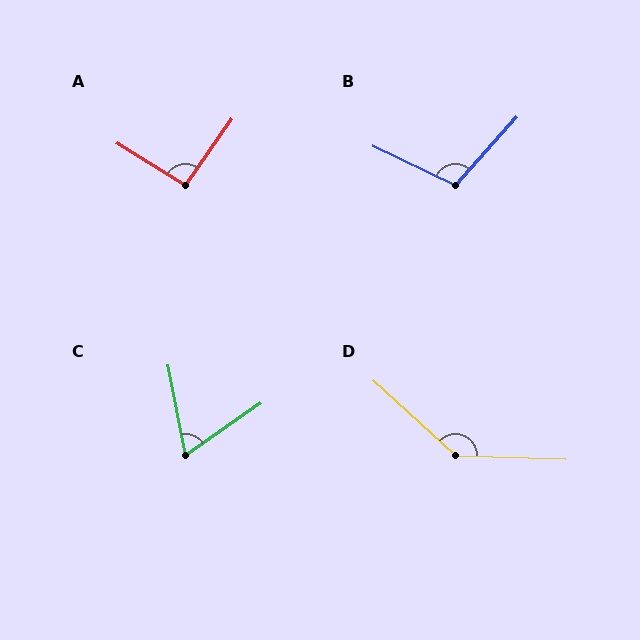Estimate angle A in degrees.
Approximately 93 degrees.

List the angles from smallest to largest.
C (66°), A (93°), B (106°), D (139°).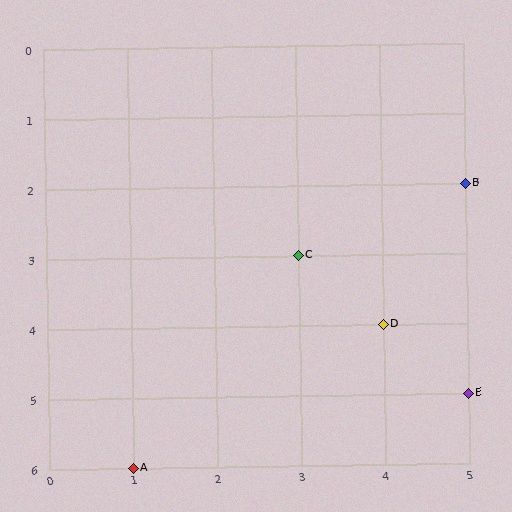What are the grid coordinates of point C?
Point C is at grid coordinates (3, 3).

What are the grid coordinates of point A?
Point A is at grid coordinates (1, 6).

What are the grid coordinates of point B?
Point B is at grid coordinates (5, 2).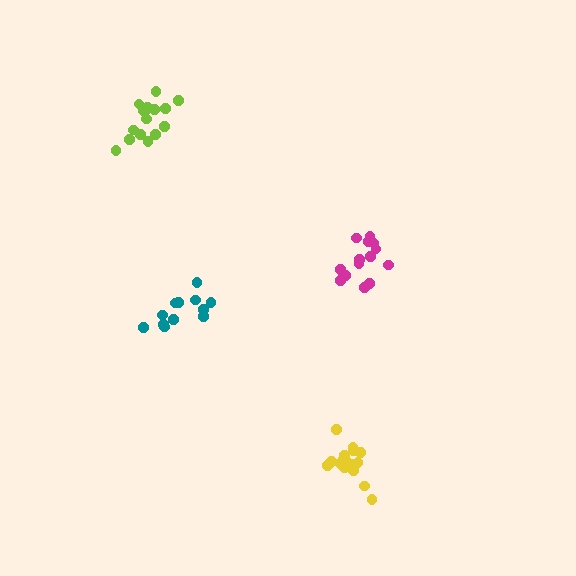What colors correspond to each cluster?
The clusters are colored: teal, yellow, magenta, lime.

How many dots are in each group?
Group 1: 12 dots, Group 2: 17 dots, Group 3: 14 dots, Group 4: 16 dots (59 total).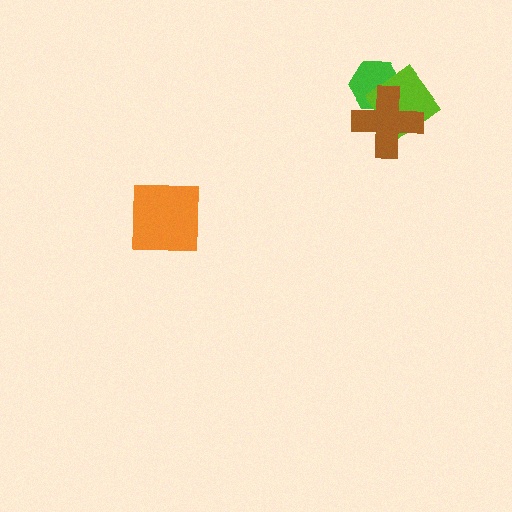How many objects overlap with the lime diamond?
2 objects overlap with the lime diamond.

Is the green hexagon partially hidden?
Yes, it is partially covered by another shape.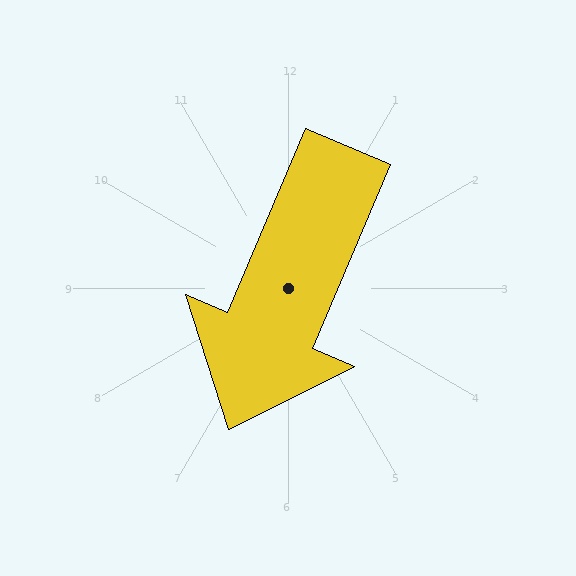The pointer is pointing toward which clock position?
Roughly 7 o'clock.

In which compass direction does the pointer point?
Southwest.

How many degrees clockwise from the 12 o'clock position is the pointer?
Approximately 203 degrees.